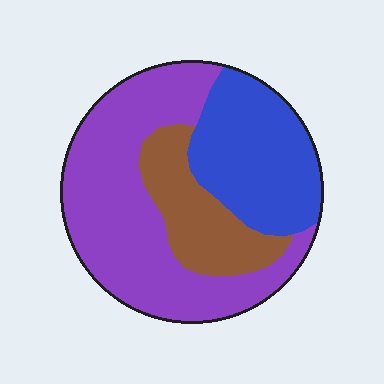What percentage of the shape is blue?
Blue takes up about one third (1/3) of the shape.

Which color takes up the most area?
Purple, at roughly 50%.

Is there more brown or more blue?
Blue.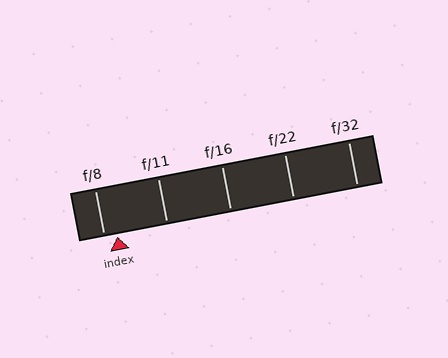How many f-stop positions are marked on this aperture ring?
There are 5 f-stop positions marked.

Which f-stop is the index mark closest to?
The index mark is closest to f/8.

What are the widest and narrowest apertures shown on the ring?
The widest aperture shown is f/8 and the narrowest is f/32.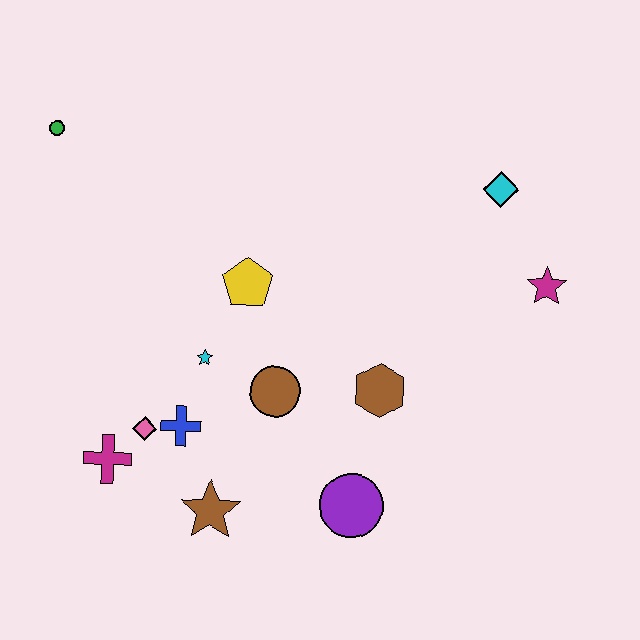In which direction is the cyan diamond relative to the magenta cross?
The cyan diamond is to the right of the magenta cross.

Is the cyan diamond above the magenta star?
Yes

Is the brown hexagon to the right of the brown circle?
Yes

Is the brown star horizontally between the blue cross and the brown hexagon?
Yes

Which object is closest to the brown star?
The blue cross is closest to the brown star.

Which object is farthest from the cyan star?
The magenta star is farthest from the cyan star.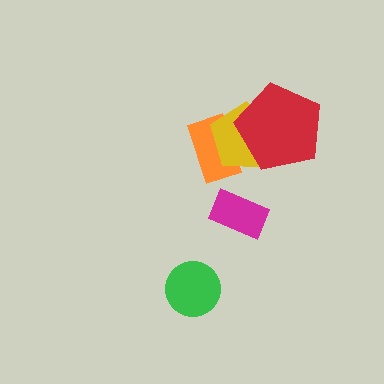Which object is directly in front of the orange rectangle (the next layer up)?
The yellow pentagon is directly in front of the orange rectangle.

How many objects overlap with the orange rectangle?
2 objects overlap with the orange rectangle.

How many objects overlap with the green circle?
0 objects overlap with the green circle.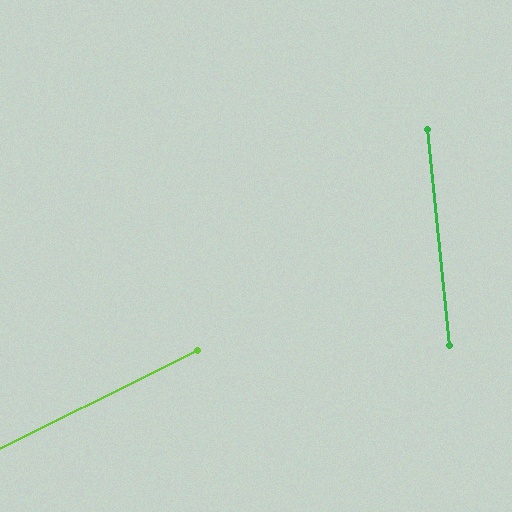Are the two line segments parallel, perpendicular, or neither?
Neither parallel nor perpendicular — they differ by about 69°.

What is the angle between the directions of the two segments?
Approximately 69 degrees.